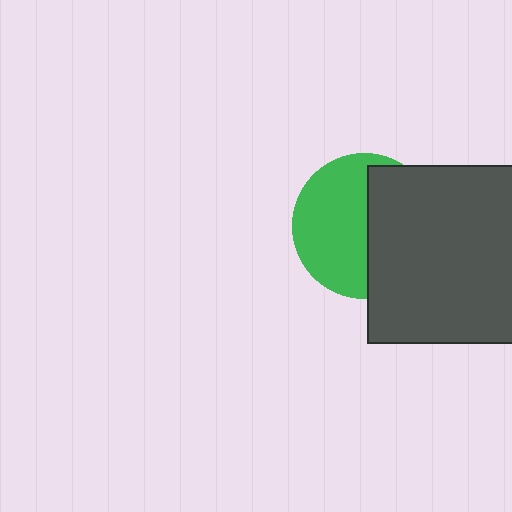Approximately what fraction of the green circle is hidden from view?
Roughly 46% of the green circle is hidden behind the dark gray square.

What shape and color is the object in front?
The object in front is a dark gray square.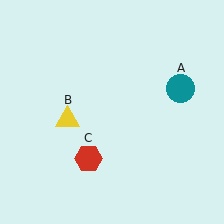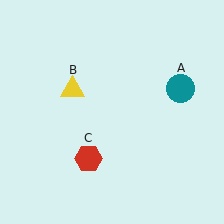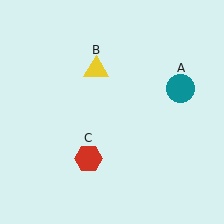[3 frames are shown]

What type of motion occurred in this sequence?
The yellow triangle (object B) rotated clockwise around the center of the scene.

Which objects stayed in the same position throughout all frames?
Teal circle (object A) and red hexagon (object C) remained stationary.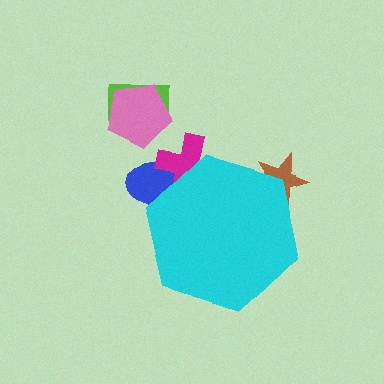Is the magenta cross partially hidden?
Yes, the magenta cross is partially hidden behind the cyan hexagon.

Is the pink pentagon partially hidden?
No, the pink pentagon is fully visible.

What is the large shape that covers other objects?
A cyan hexagon.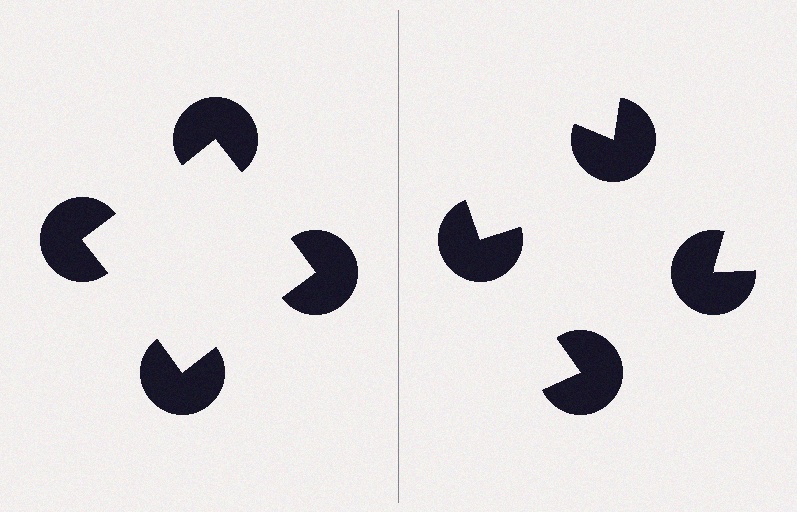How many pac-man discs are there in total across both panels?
8 — 4 on each side.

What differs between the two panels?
The pac-man discs are positioned identically on both sides; only the wedge orientations differ. On the left they align to a square; on the right they are misaligned.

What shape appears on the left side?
An illusory square.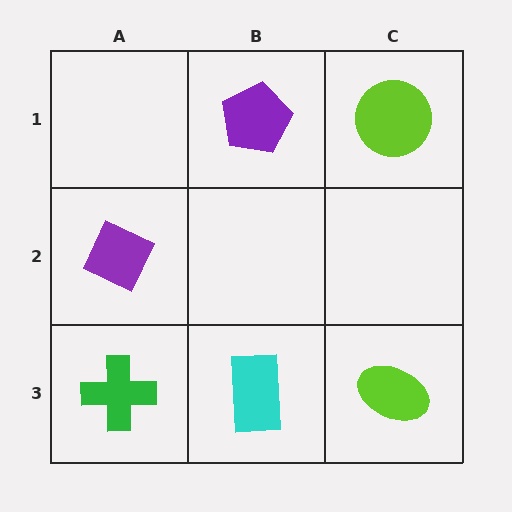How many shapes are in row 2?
1 shape.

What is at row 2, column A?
A purple diamond.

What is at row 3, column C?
A lime ellipse.